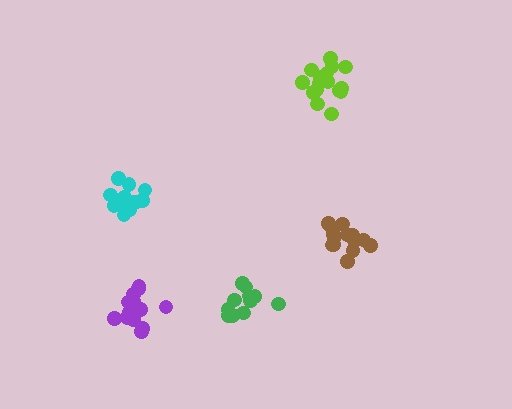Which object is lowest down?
The purple cluster is bottommost.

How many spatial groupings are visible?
There are 5 spatial groupings.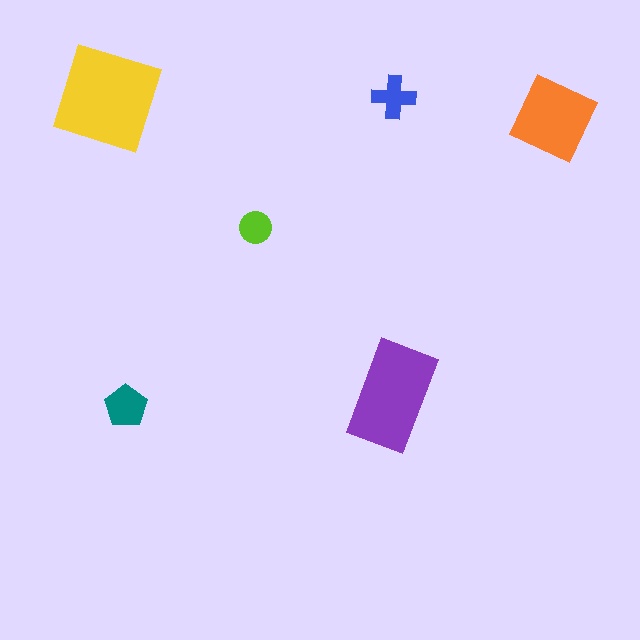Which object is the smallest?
The lime circle.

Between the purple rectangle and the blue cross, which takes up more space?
The purple rectangle.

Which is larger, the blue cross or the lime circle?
The blue cross.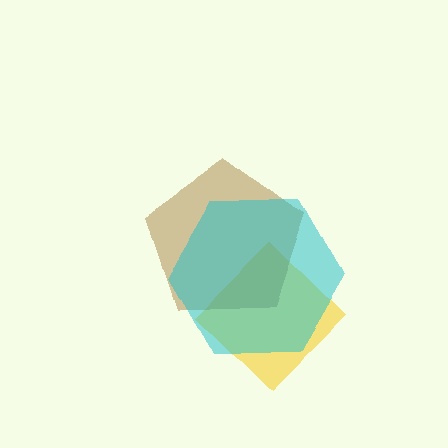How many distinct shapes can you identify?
There are 3 distinct shapes: a yellow diamond, a brown pentagon, a cyan hexagon.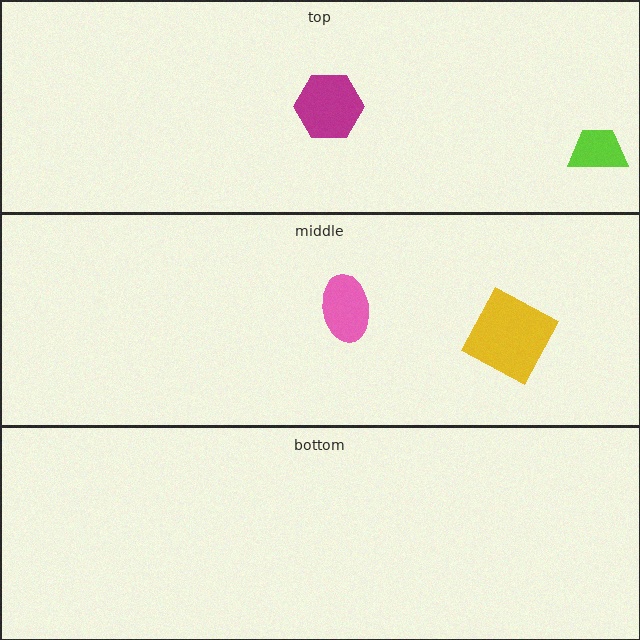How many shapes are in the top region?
2.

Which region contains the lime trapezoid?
The top region.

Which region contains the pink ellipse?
The middle region.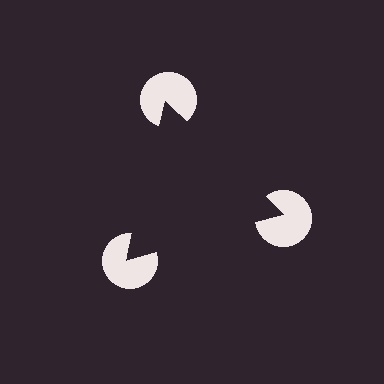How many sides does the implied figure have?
3 sides.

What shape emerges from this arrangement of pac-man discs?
An illusory triangle — its edges are inferred from the aligned wedge cuts in the pac-man discs, not physically drawn.